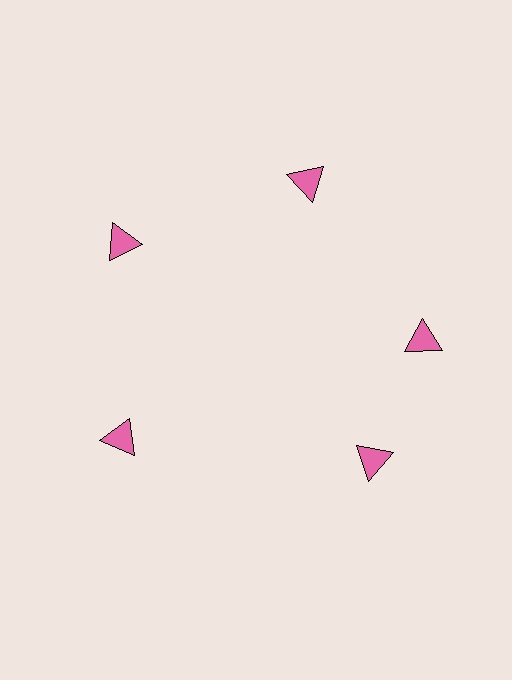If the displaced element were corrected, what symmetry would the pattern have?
It would have 5-fold rotational symmetry — the pattern would map onto itself every 72 degrees.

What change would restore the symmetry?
The symmetry would be restored by rotating it back into even spacing with its neighbors so that all 5 triangles sit at equal angles and equal distance from the center.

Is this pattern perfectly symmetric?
No. The 5 pink triangles are arranged in a ring, but one element near the 5 o'clock position is rotated out of alignment along the ring, breaking the 5-fold rotational symmetry.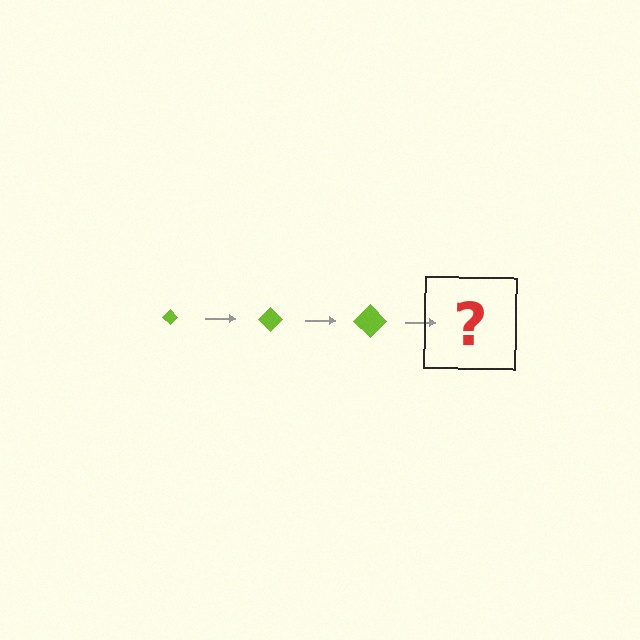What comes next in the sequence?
The next element should be a lime diamond, larger than the previous one.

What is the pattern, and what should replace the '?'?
The pattern is that the diamond gets progressively larger each step. The '?' should be a lime diamond, larger than the previous one.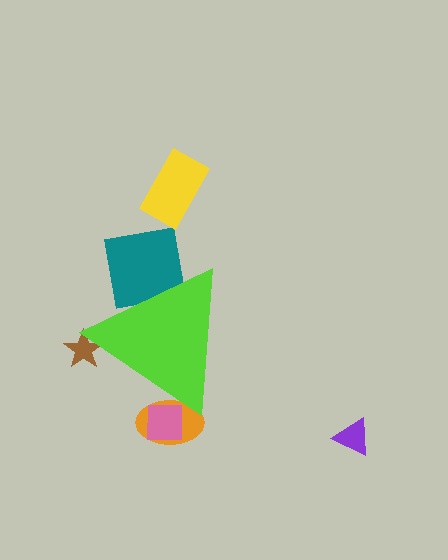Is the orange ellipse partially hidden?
Yes, the orange ellipse is partially hidden behind the lime triangle.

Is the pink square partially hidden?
Yes, the pink square is partially hidden behind the lime triangle.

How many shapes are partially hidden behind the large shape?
4 shapes are partially hidden.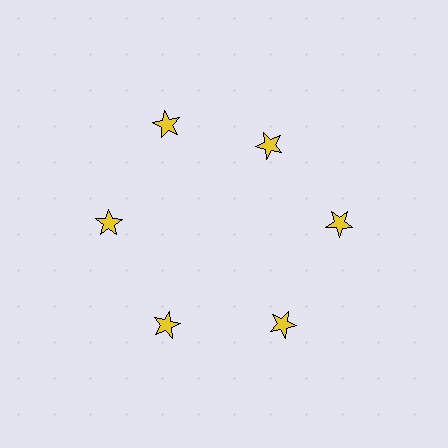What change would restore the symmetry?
The symmetry would be restored by moving it outward, back onto the ring so that all 6 stars sit at equal angles and equal distance from the center.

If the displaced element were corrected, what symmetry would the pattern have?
It would have 6-fold rotational symmetry — the pattern would map onto itself every 60 degrees.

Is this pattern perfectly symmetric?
No. The 6 yellow stars are arranged in a ring, but one element near the 1 o'clock position is pulled inward toward the center, breaking the 6-fold rotational symmetry.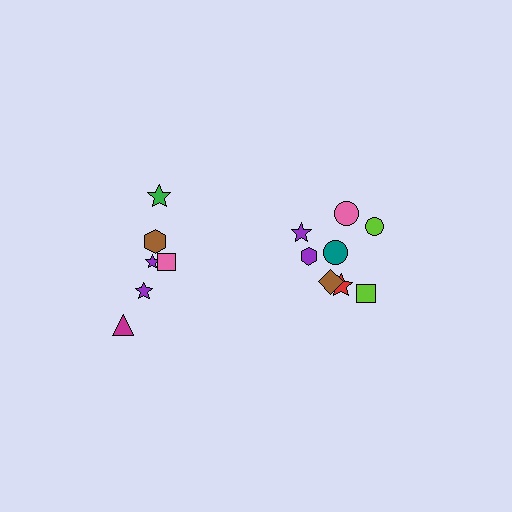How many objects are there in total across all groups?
There are 14 objects.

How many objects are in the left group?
There are 6 objects.